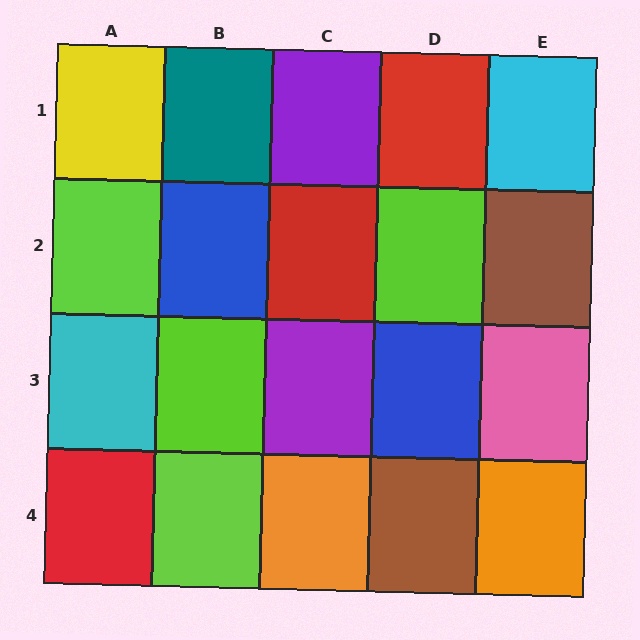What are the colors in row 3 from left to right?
Cyan, lime, purple, blue, pink.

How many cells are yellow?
1 cell is yellow.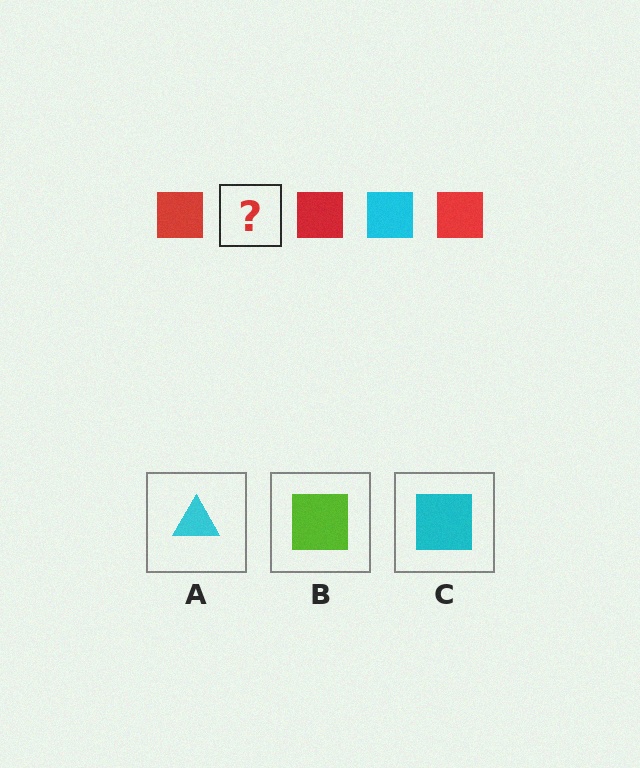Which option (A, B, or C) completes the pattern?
C.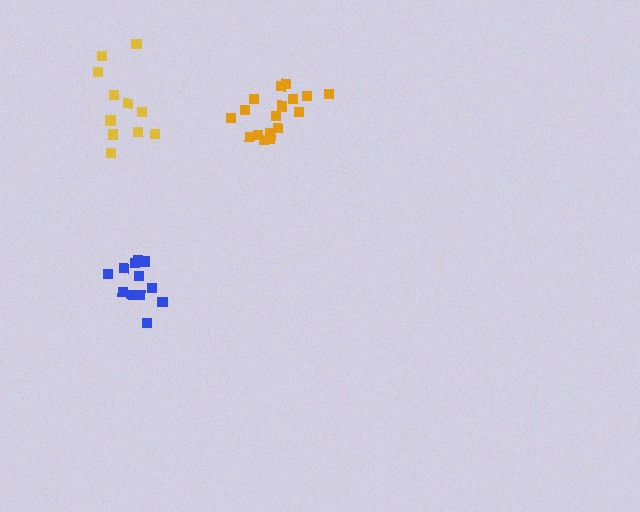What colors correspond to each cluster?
The clusters are colored: blue, yellow, orange.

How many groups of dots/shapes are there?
There are 3 groups.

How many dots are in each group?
Group 1: 12 dots, Group 2: 11 dots, Group 3: 17 dots (40 total).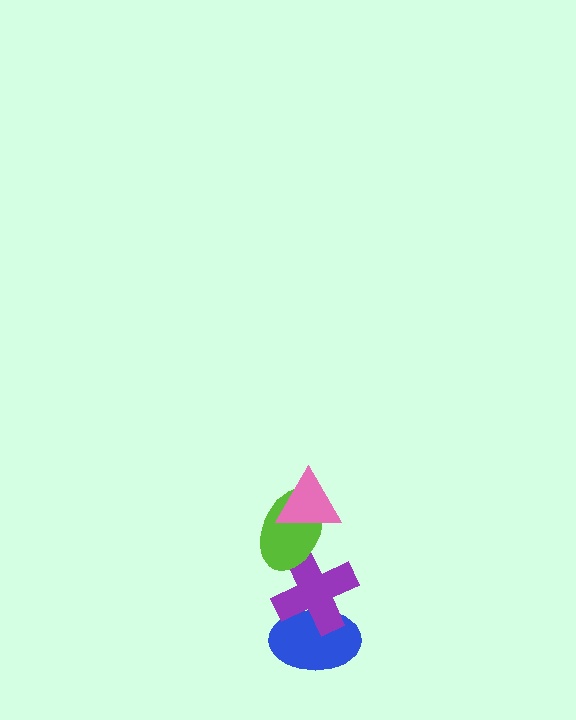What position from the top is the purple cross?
The purple cross is 3rd from the top.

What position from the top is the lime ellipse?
The lime ellipse is 2nd from the top.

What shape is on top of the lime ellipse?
The pink triangle is on top of the lime ellipse.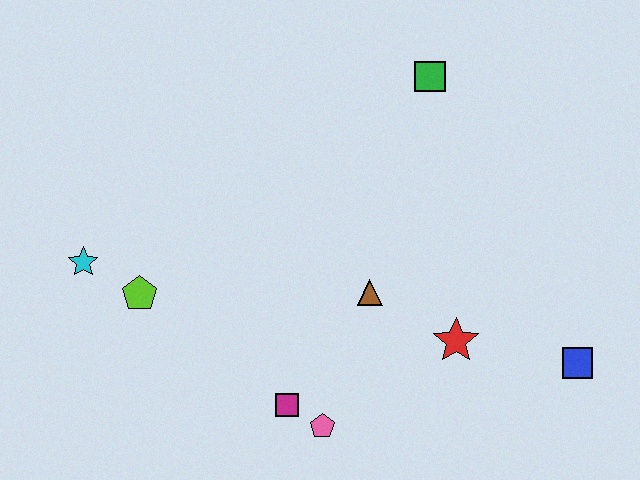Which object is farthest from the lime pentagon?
The blue square is farthest from the lime pentagon.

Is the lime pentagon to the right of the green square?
No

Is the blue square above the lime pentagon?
No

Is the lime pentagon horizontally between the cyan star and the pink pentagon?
Yes